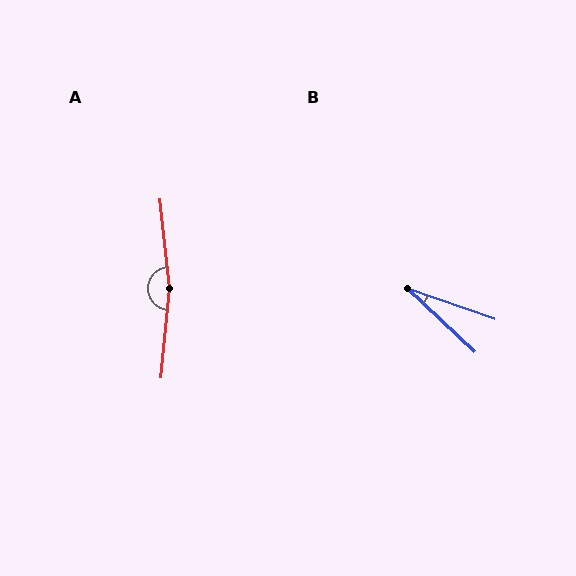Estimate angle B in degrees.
Approximately 24 degrees.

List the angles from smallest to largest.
B (24°), A (168°).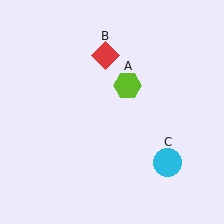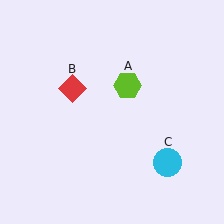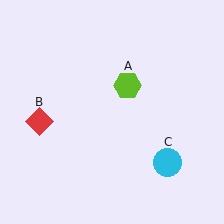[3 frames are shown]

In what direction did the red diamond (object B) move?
The red diamond (object B) moved down and to the left.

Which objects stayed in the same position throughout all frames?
Lime hexagon (object A) and cyan circle (object C) remained stationary.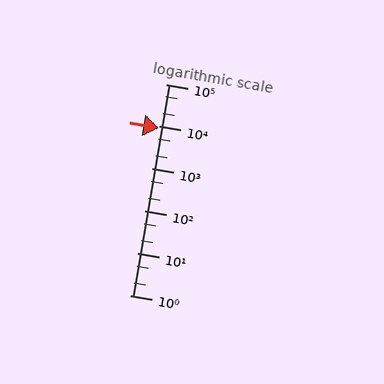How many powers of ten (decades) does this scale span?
The scale spans 5 decades, from 1 to 100000.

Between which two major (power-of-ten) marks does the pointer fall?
The pointer is between 1000 and 10000.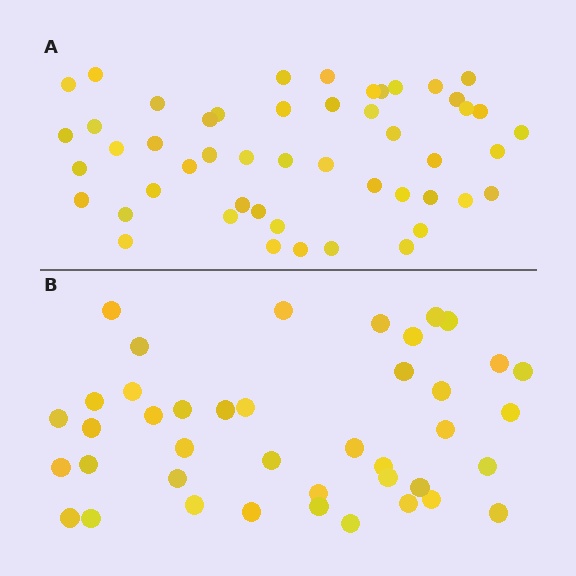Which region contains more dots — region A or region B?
Region A (the top region) has more dots.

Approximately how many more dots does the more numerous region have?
Region A has roughly 8 or so more dots than region B.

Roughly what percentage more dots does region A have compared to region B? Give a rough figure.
About 20% more.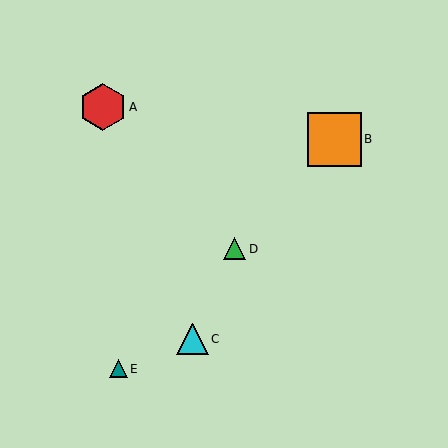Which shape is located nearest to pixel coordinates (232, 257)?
The green triangle (labeled D) at (235, 249) is nearest to that location.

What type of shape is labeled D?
Shape D is a green triangle.